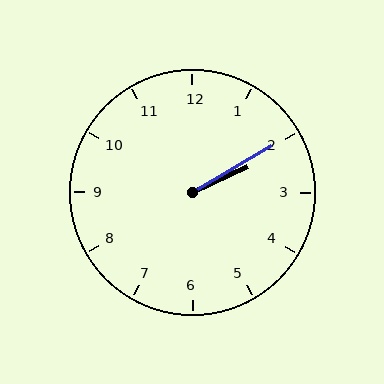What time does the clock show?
2:10.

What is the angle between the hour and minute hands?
Approximately 5 degrees.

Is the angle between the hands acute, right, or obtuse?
It is acute.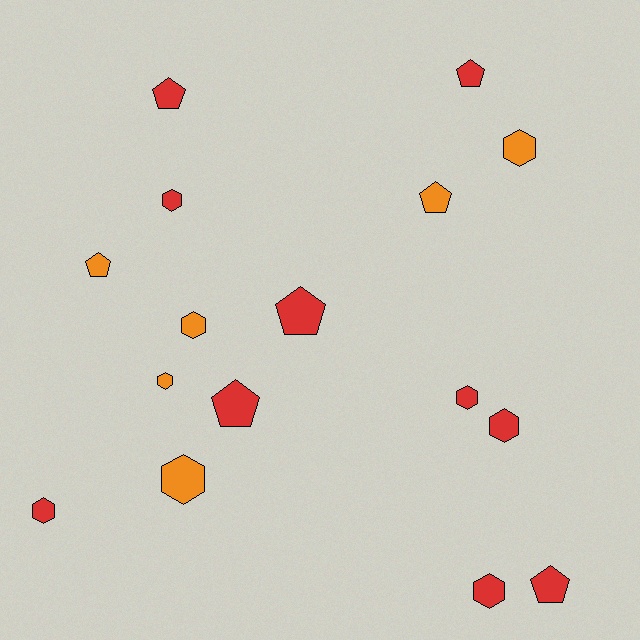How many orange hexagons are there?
There are 4 orange hexagons.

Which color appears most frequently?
Red, with 10 objects.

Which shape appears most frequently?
Hexagon, with 9 objects.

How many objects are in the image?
There are 16 objects.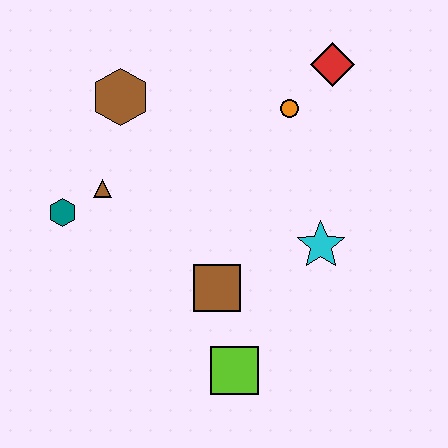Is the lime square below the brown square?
Yes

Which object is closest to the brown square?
The lime square is closest to the brown square.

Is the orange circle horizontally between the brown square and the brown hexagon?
No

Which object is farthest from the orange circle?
The lime square is farthest from the orange circle.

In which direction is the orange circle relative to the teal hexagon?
The orange circle is to the right of the teal hexagon.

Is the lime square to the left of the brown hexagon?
No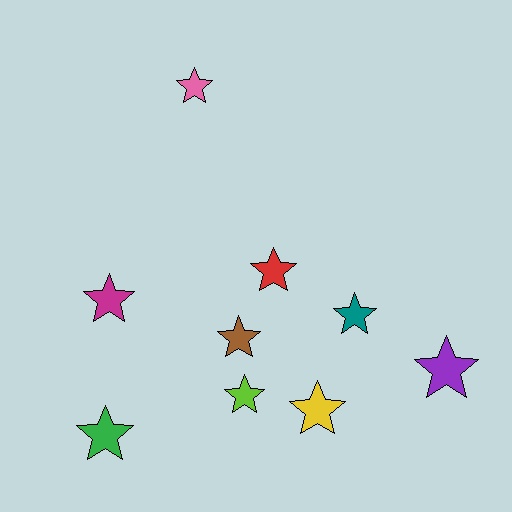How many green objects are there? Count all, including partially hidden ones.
There is 1 green object.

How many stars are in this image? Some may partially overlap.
There are 9 stars.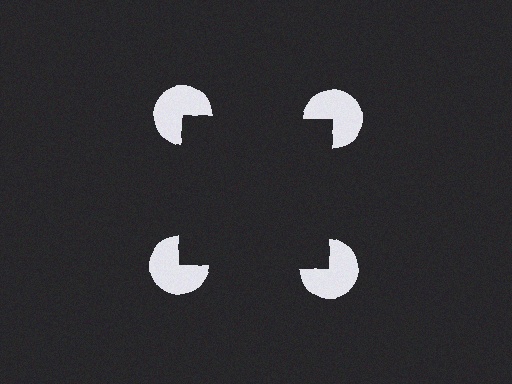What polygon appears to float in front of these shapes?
An illusory square — its edges are inferred from the aligned wedge cuts in the pac-man discs, not physically drawn.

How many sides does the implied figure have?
4 sides.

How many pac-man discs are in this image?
There are 4 — one at each vertex of the illusory square.